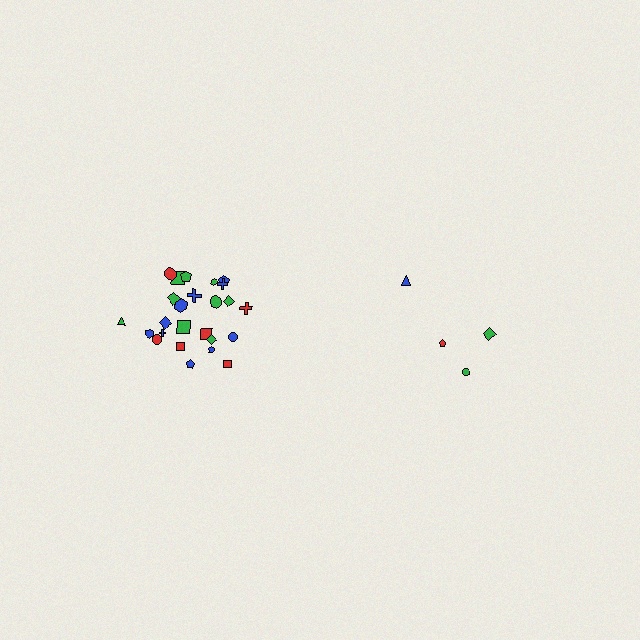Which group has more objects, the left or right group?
The left group.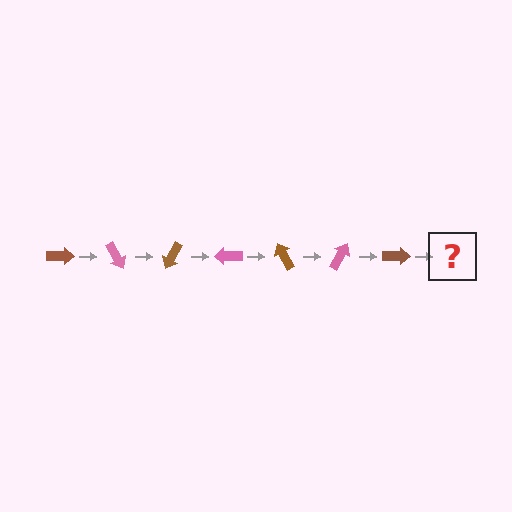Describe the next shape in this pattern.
It should be a pink arrow, rotated 420 degrees from the start.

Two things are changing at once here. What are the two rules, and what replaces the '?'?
The two rules are that it rotates 60 degrees each step and the color cycles through brown and pink. The '?' should be a pink arrow, rotated 420 degrees from the start.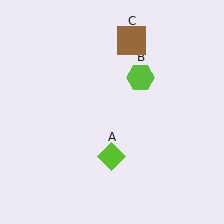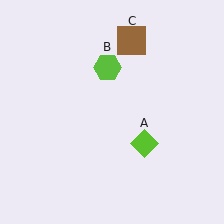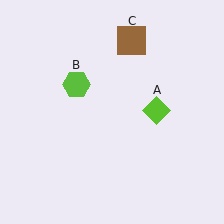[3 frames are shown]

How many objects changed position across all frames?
2 objects changed position: lime diamond (object A), lime hexagon (object B).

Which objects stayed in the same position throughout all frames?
Brown square (object C) remained stationary.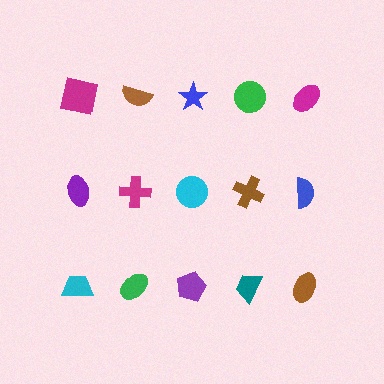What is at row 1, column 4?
A green circle.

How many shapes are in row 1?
5 shapes.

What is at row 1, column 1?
A magenta square.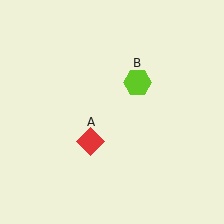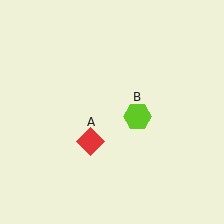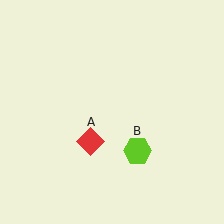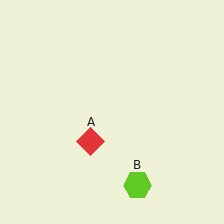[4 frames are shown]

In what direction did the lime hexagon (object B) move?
The lime hexagon (object B) moved down.